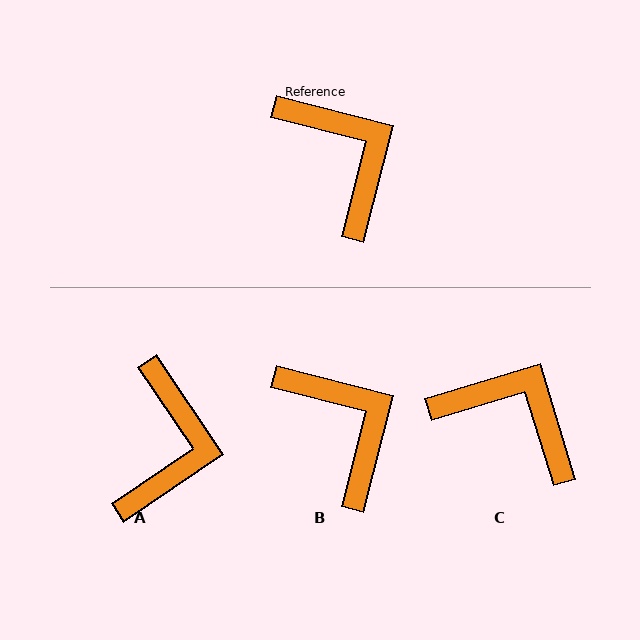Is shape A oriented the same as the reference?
No, it is off by about 41 degrees.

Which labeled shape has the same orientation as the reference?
B.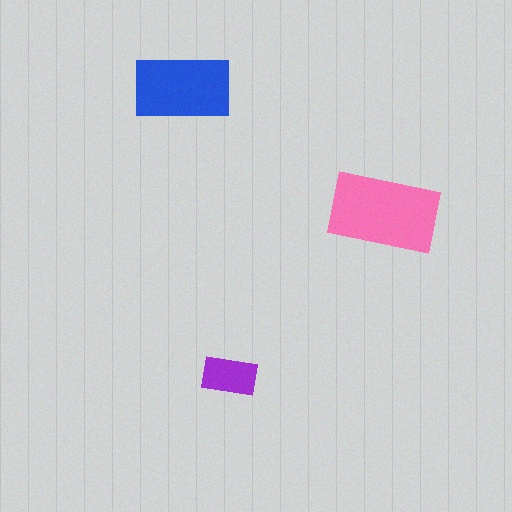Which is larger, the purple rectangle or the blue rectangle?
The blue one.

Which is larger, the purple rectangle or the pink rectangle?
The pink one.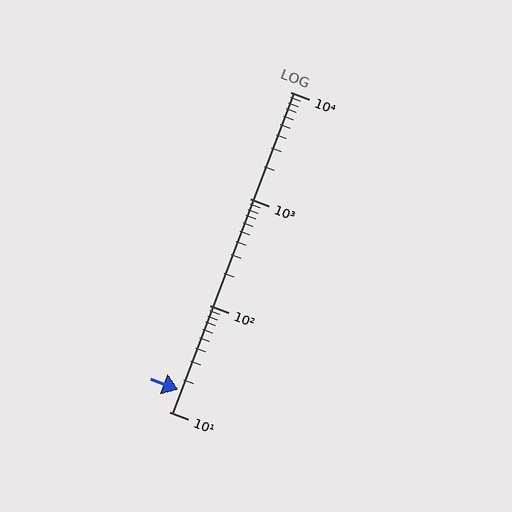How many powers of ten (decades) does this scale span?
The scale spans 3 decades, from 10 to 10000.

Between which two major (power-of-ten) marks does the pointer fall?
The pointer is between 10 and 100.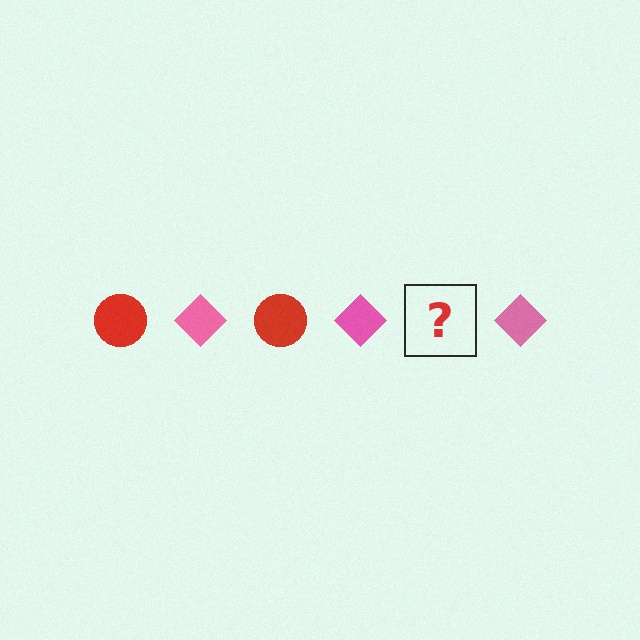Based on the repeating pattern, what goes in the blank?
The blank should be a red circle.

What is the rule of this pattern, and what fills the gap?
The rule is that the pattern alternates between red circle and pink diamond. The gap should be filled with a red circle.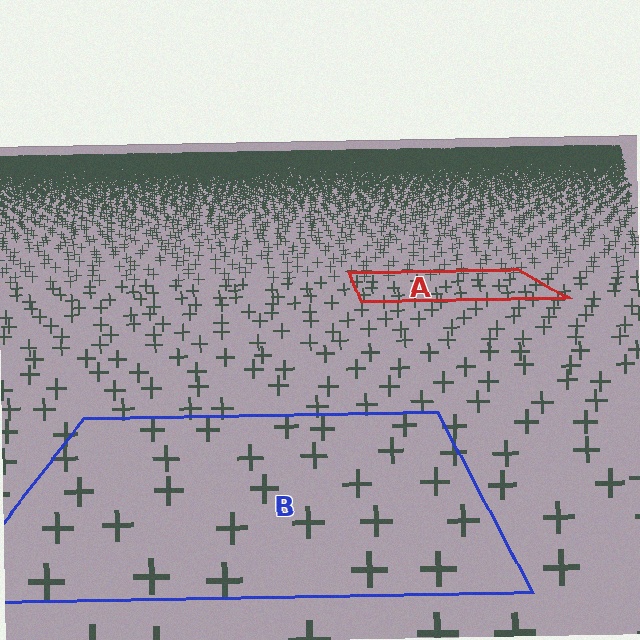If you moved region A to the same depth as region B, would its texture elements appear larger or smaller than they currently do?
They would appear larger. At a closer depth, the same texture elements are projected at a bigger on-screen size.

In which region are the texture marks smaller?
The texture marks are smaller in region A, because it is farther away.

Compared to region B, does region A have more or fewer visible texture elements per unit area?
Region A has more texture elements per unit area — they are packed more densely because it is farther away.